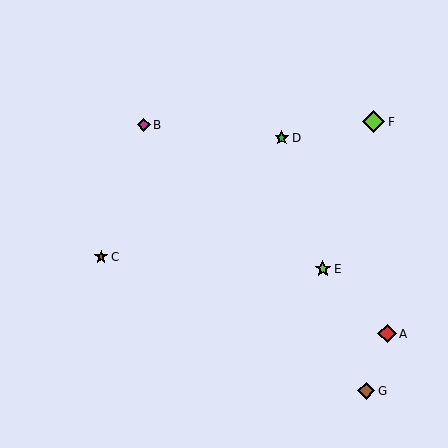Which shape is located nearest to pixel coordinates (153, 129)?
The magenta diamond (labeled B) at (144, 125) is nearest to that location.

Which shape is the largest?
The lime diamond (labeled F) is the largest.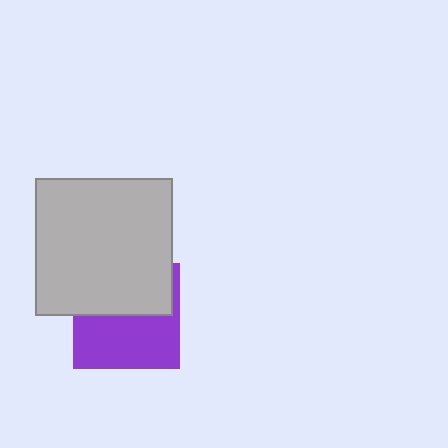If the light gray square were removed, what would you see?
You would see the complete purple square.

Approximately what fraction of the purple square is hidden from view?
Roughly 46% of the purple square is hidden behind the light gray square.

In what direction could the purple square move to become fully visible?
The purple square could move down. That would shift it out from behind the light gray square entirely.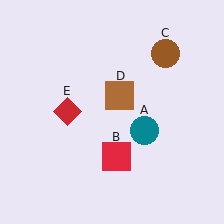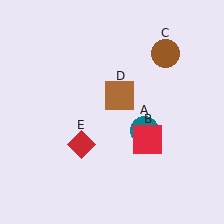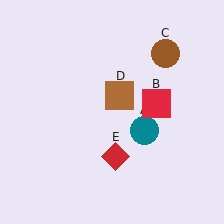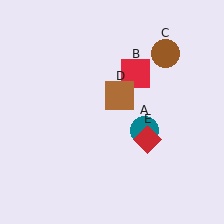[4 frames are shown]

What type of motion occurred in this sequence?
The red square (object B), red diamond (object E) rotated counterclockwise around the center of the scene.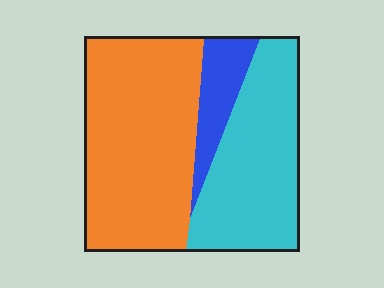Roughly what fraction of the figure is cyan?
Cyan covers 37% of the figure.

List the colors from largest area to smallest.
From largest to smallest: orange, cyan, blue.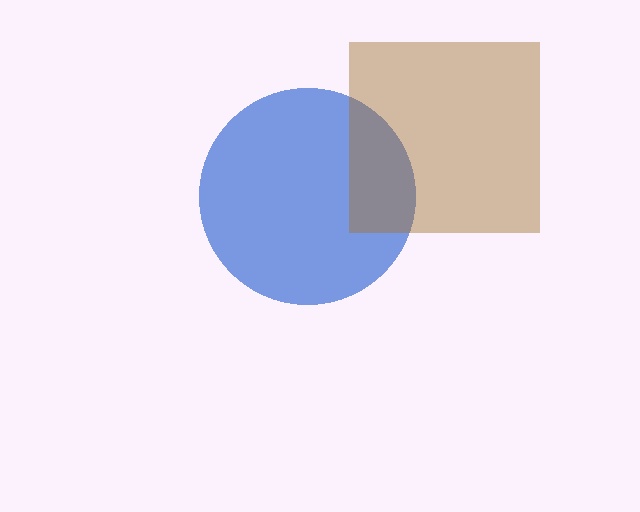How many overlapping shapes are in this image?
There are 2 overlapping shapes in the image.